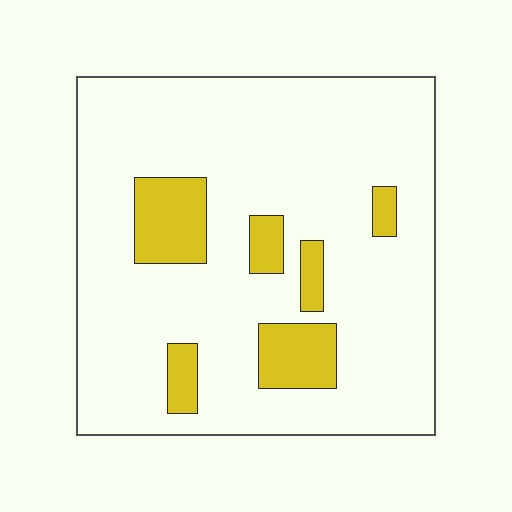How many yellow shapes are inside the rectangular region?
6.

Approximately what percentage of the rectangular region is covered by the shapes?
Approximately 15%.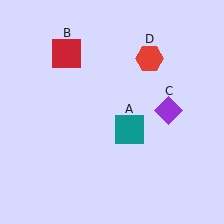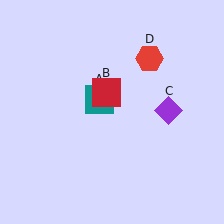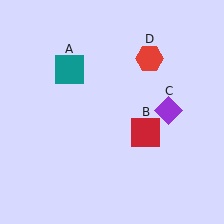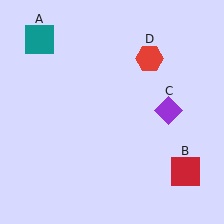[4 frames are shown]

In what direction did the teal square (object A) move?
The teal square (object A) moved up and to the left.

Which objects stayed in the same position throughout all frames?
Purple diamond (object C) and red hexagon (object D) remained stationary.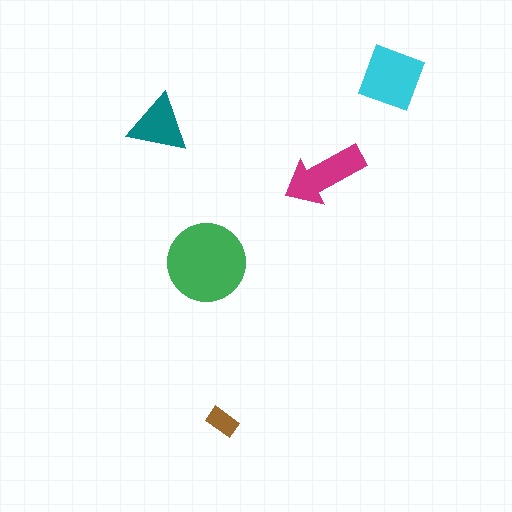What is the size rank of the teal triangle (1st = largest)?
4th.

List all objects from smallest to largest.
The brown rectangle, the teal triangle, the magenta arrow, the cyan diamond, the green circle.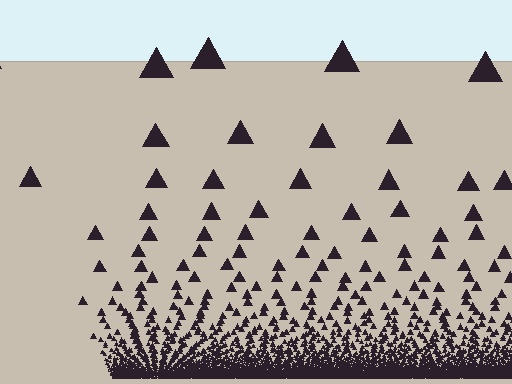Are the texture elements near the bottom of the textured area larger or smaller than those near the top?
Smaller. The gradient is inverted — elements near the bottom are smaller and denser.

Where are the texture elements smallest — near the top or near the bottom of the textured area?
Near the bottom.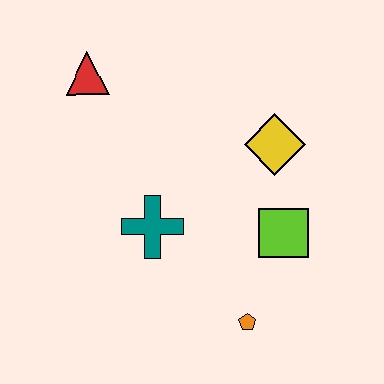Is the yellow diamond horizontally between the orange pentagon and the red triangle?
No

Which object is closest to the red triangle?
The teal cross is closest to the red triangle.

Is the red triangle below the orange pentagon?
No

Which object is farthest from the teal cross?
The red triangle is farthest from the teal cross.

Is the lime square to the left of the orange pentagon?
No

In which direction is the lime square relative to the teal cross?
The lime square is to the right of the teal cross.